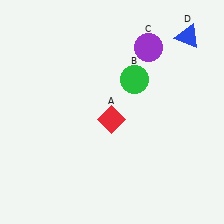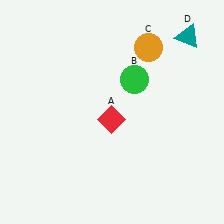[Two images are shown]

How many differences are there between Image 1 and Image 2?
There are 2 differences between the two images.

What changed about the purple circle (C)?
In Image 1, C is purple. In Image 2, it changed to orange.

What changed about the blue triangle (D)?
In Image 1, D is blue. In Image 2, it changed to teal.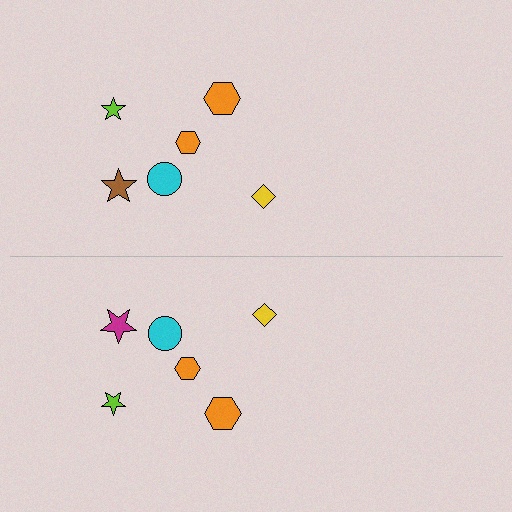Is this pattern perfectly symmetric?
No, the pattern is not perfectly symmetric. The magenta star on the bottom side breaks the symmetry — its mirror counterpart is brown.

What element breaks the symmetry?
The magenta star on the bottom side breaks the symmetry — its mirror counterpart is brown.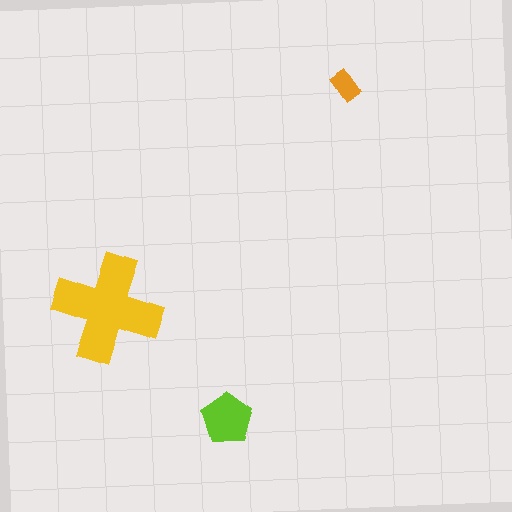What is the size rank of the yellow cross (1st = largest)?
1st.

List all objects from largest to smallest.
The yellow cross, the lime pentagon, the orange rectangle.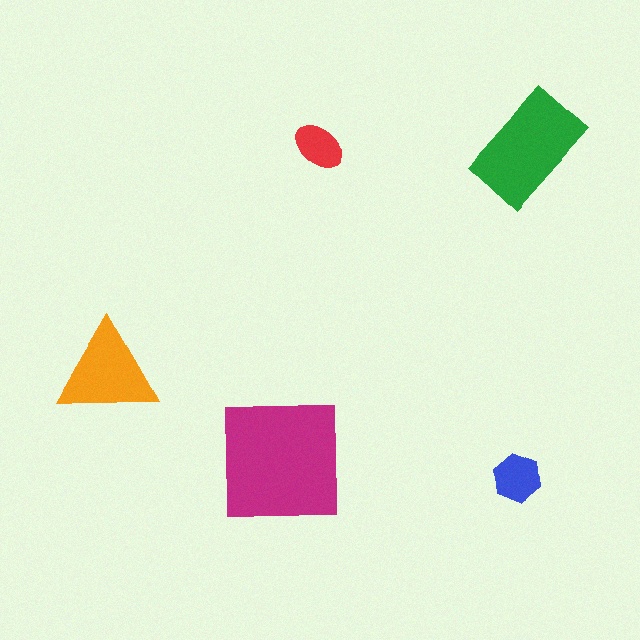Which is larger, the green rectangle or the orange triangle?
The green rectangle.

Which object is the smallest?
The red ellipse.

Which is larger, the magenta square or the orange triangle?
The magenta square.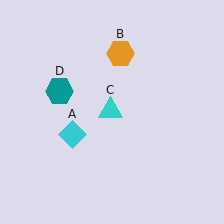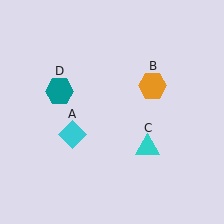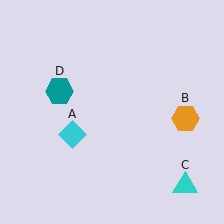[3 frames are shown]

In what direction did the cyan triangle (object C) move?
The cyan triangle (object C) moved down and to the right.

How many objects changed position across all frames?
2 objects changed position: orange hexagon (object B), cyan triangle (object C).